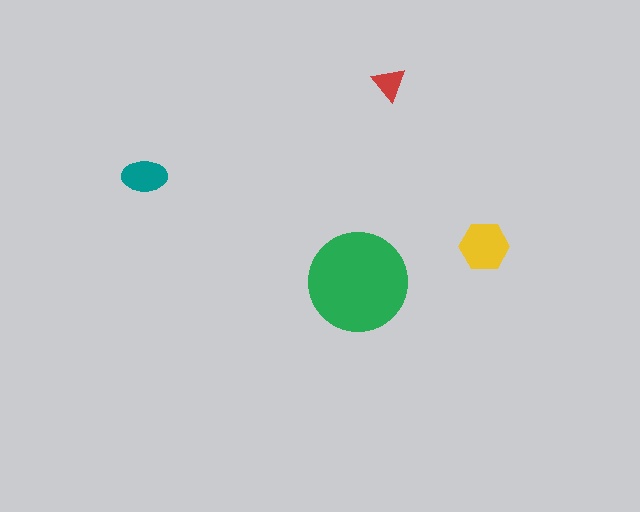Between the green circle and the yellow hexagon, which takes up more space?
The green circle.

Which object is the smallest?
The red triangle.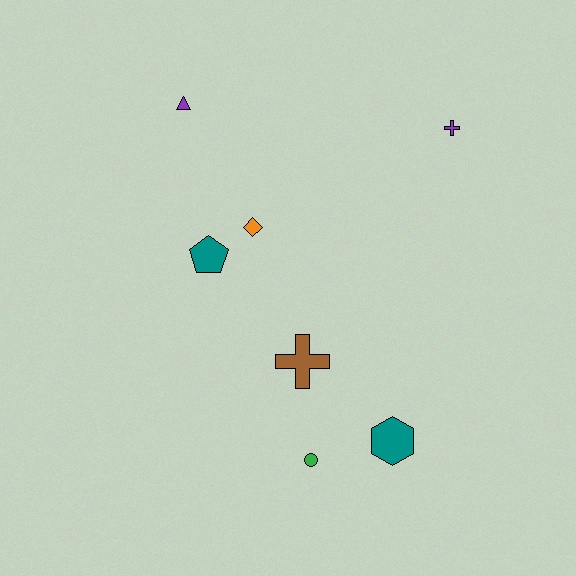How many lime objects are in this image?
There are no lime objects.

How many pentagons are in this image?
There is 1 pentagon.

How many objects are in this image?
There are 7 objects.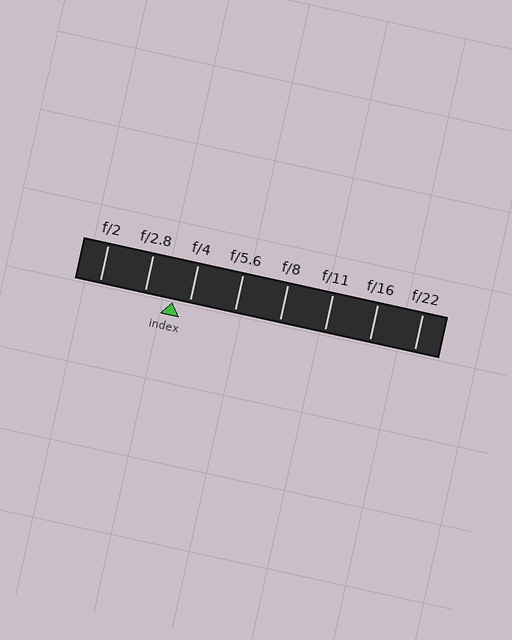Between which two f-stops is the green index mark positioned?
The index mark is between f/2.8 and f/4.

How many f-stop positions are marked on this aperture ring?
There are 8 f-stop positions marked.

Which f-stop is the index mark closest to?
The index mark is closest to f/4.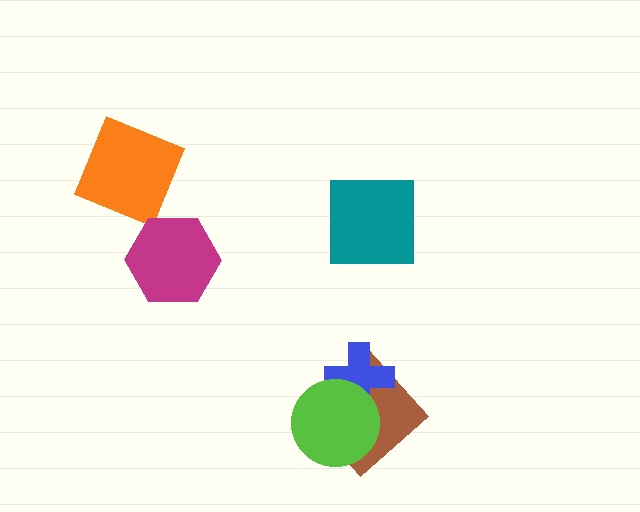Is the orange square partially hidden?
No, no other shape covers it.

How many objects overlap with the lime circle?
2 objects overlap with the lime circle.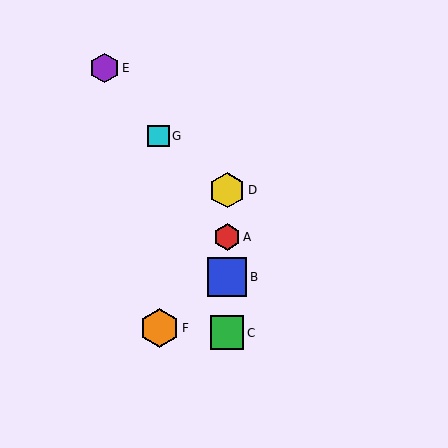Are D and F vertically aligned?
No, D is at x≈227 and F is at x≈160.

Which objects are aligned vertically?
Objects A, B, C, D are aligned vertically.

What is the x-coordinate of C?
Object C is at x≈227.